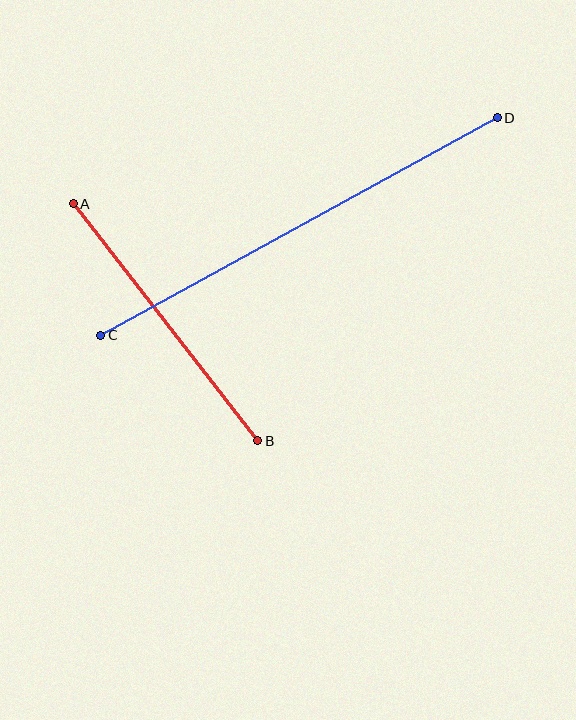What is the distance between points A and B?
The distance is approximately 301 pixels.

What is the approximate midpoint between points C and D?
The midpoint is at approximately (299, 227) pixels.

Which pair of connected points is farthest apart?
Points C and D are farthest apart.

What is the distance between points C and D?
The distance is approximately 452 pixels.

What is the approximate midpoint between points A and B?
The midpoint is at approximately (165, 322) pixels.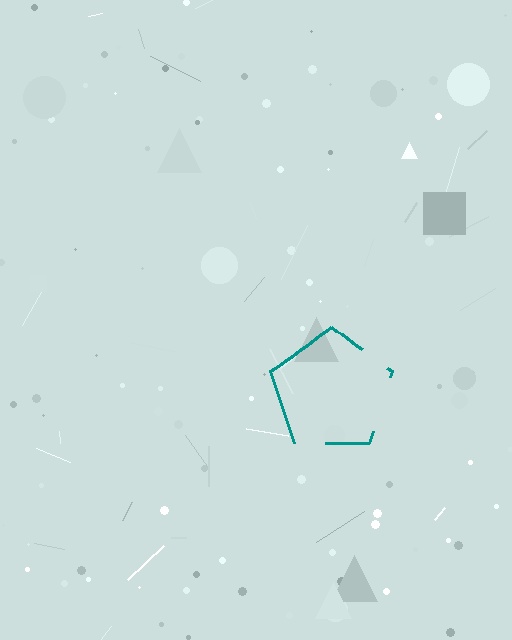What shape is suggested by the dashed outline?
The dashed outline suggests a pentagon.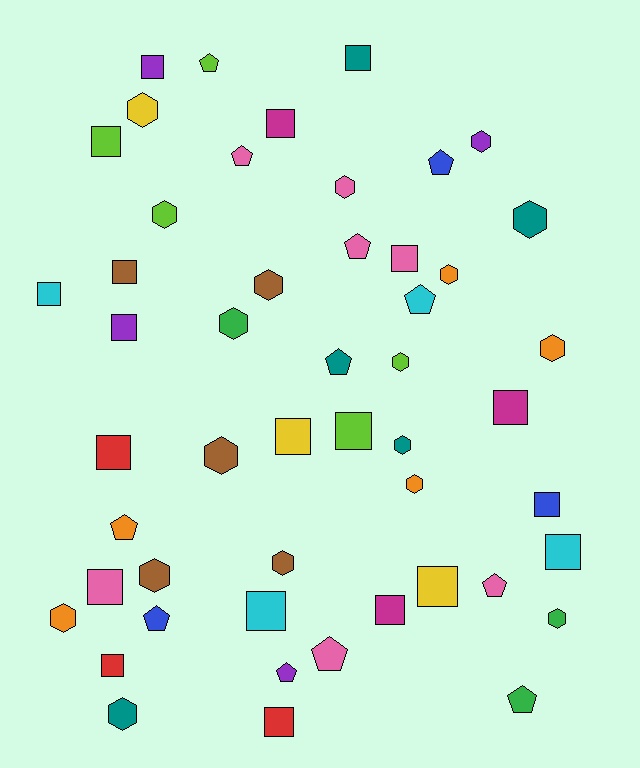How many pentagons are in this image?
There are 12 pentagons.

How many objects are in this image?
There are 50 objects.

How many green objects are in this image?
There are 3 green objects.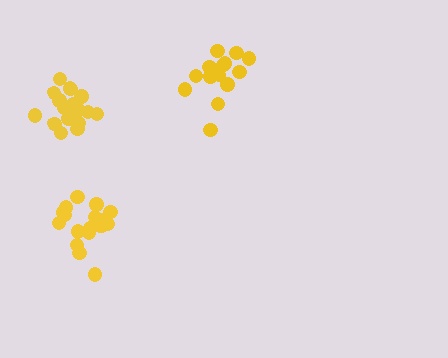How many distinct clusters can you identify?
There are 3 distinct clusters.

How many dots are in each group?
Group 1: 14 dots, Group 2: 18 dots, Group 3: 19 dots (51 total).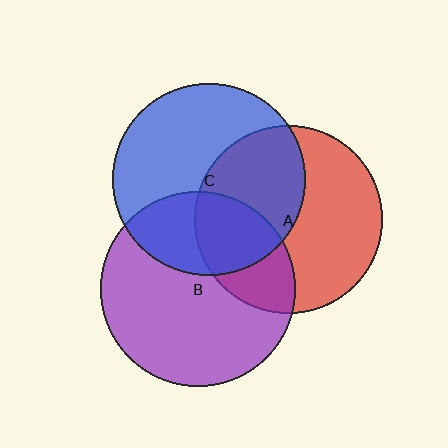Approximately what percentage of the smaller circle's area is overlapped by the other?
Approximately 45%.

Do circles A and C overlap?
Yes.